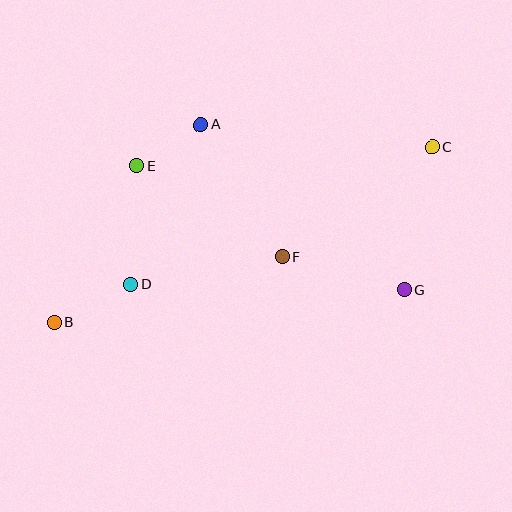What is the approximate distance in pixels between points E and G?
The distance between E and G is approximately 295 pixels.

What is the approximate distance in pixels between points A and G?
The distance between A and G is approximately 262 pixels.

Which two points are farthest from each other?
Points B and C are farthest from each other.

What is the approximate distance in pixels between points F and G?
The distance between F and G is approximately 127 pixels.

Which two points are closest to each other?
Points A and E are closest to each other.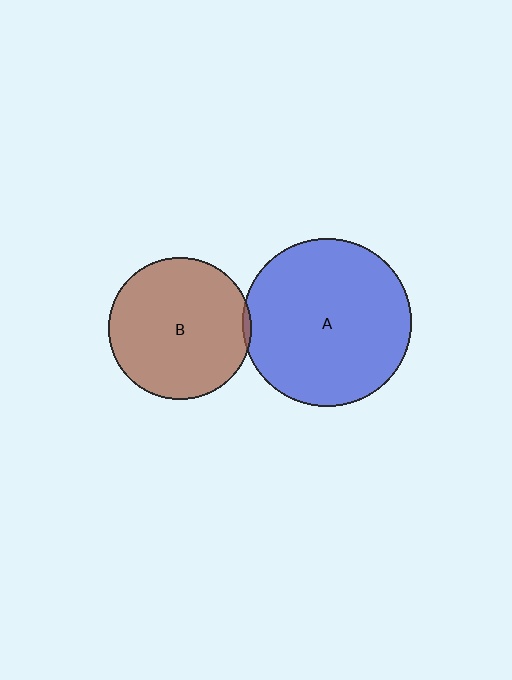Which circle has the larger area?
Circle A (blue).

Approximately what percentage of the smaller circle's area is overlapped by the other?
Approximately 5%.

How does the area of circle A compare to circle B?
Approximately 1.4 times.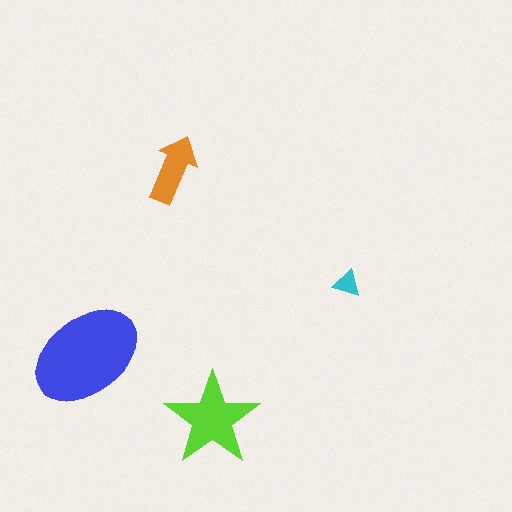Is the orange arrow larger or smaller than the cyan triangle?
Larger.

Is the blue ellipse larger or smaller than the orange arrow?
Larger.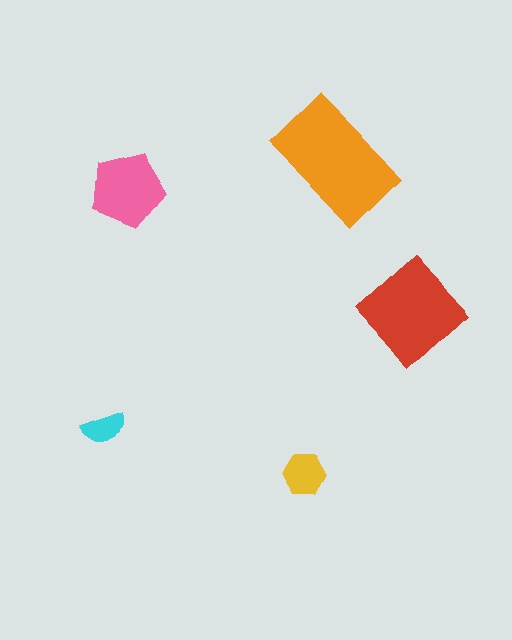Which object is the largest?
The orange rectangle.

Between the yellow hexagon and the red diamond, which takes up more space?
The red diamond.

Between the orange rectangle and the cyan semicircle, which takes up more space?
The orange rectangle.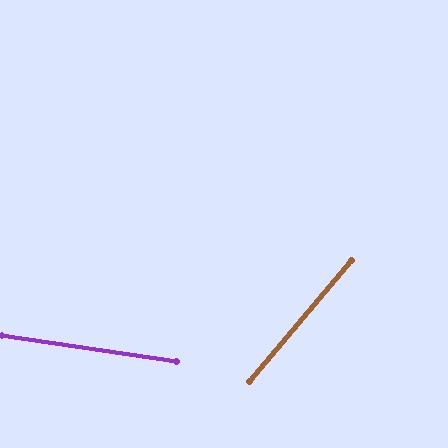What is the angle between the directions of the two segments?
Approximately 58 degrees.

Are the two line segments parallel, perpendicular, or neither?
Neither parallel nor perpendicular — they differ by about 58°.